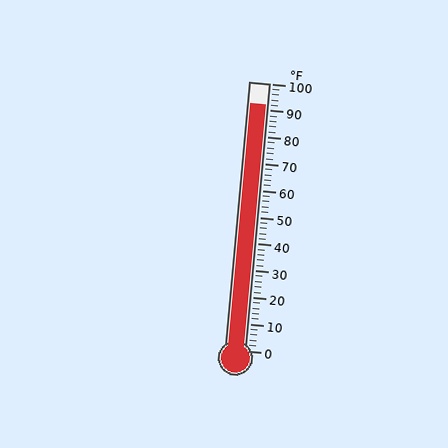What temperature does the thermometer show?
The thermometer shows approximately 92°F.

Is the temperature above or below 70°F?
The temperature is above 70°F.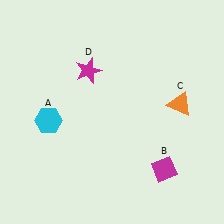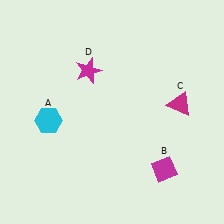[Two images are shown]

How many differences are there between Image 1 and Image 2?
There is 1 difference between the two images.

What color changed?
The triangle (C) changed from orange in Image 1 to magenta in Image 2.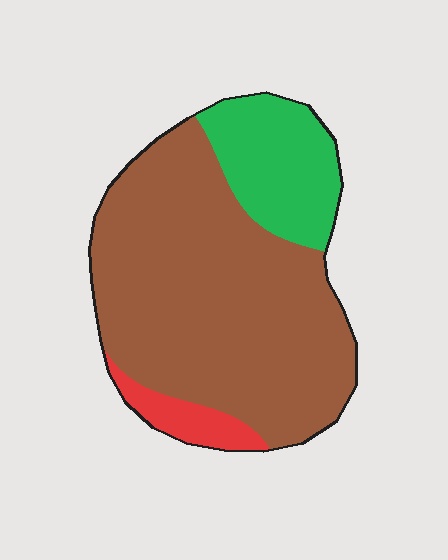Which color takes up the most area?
Brown, at roughly 75%.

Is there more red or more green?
Green.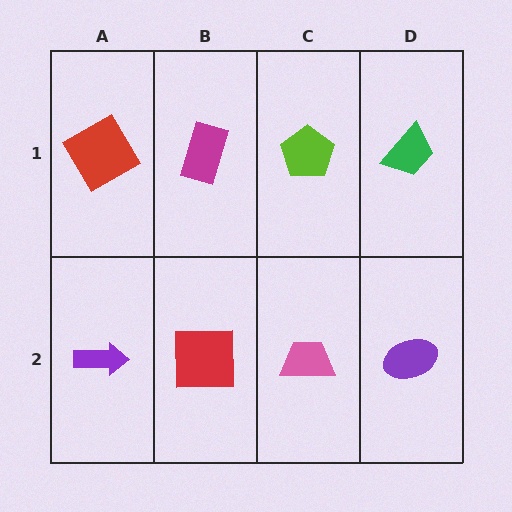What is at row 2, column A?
A purple arrow.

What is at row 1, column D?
A green trapezoid.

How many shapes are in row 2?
4 shapes.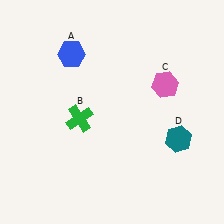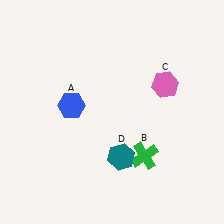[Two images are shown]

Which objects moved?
The objects that moved are: the blue hexagon (A), the green cross (B), the teal hexagon (D).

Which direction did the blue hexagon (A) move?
The blue hexagon (A) moved down.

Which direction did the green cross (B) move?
The green cross (B) moved right.